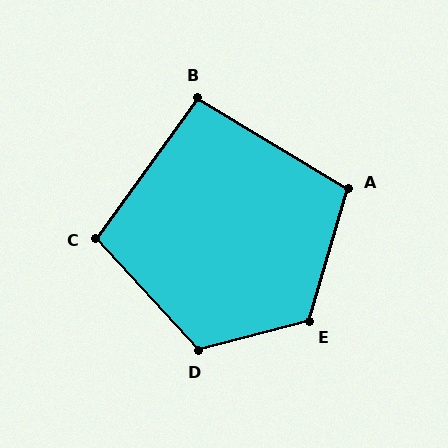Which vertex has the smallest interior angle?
B, at approximately 95 degrees.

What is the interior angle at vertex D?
Approximately 118 degrees (obtuse).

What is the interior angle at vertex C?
Approximately 102 degrees (obtuse).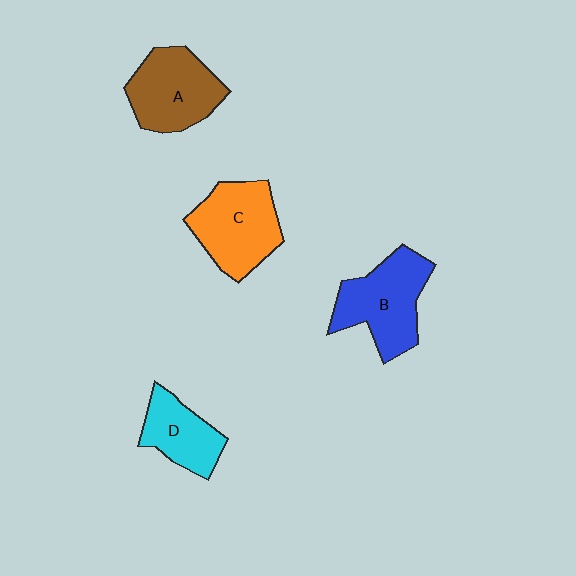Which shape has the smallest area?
Shape D (cyan).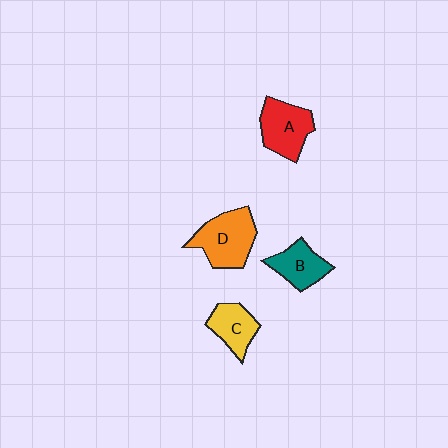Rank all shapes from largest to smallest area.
From largest to smallest: D (orange), A (red), B (teal), C (yellow).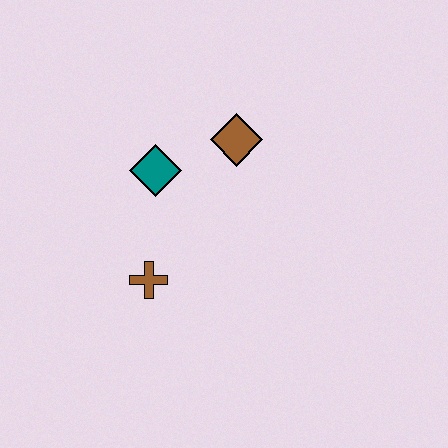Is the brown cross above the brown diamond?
No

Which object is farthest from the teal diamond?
The brown cross is farthest from the teal diamond.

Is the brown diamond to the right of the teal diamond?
Yes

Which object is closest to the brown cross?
The teal diamond is closest to the brown cross.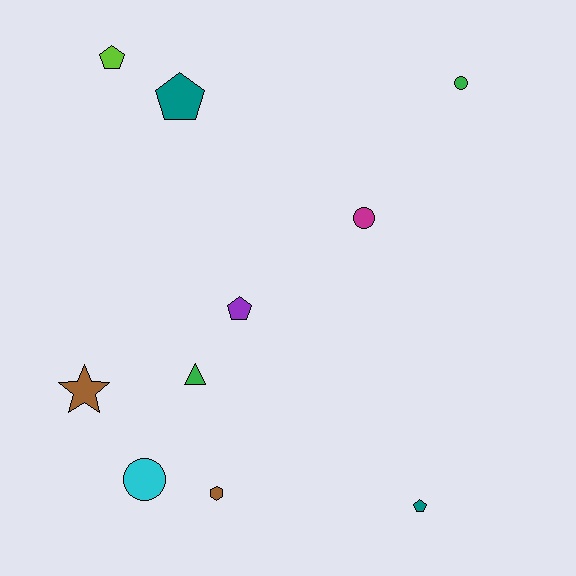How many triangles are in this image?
There is 1 triangle.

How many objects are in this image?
There are 10 objects.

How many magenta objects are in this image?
There is 1 magenta object.